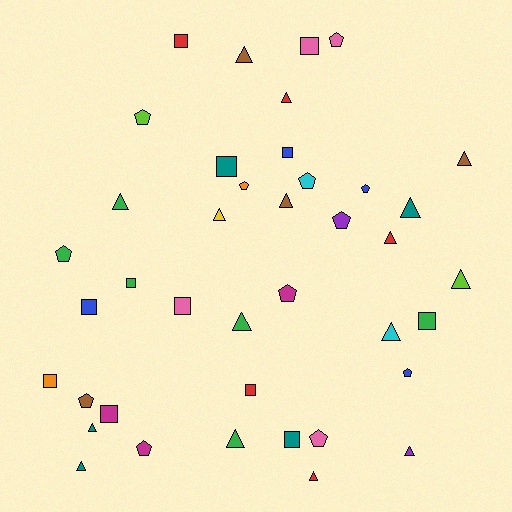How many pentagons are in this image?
There are 12 pentagons.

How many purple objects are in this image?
There are 2 purple objects.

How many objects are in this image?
There are 40 objects.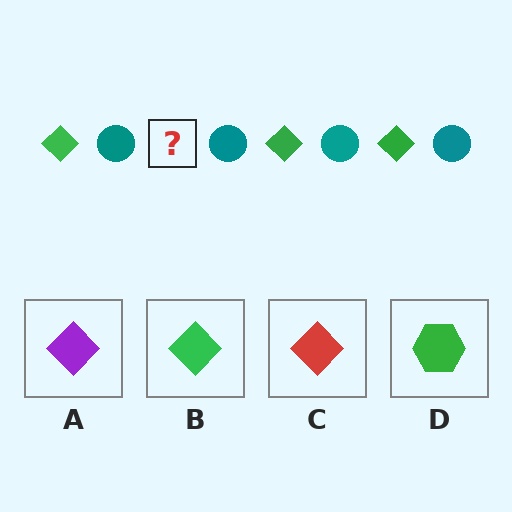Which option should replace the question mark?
Option B.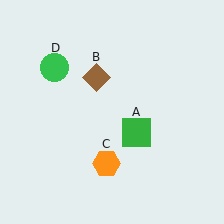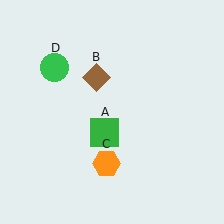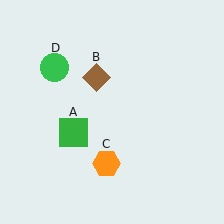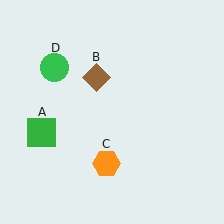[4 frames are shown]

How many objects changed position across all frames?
1 object changed position: green square (object A).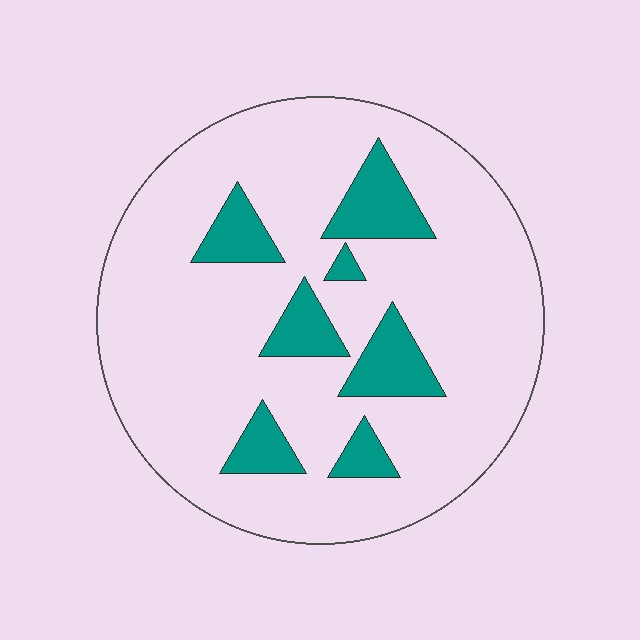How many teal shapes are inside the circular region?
7.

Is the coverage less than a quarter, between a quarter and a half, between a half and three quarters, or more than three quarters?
Less than a quarter.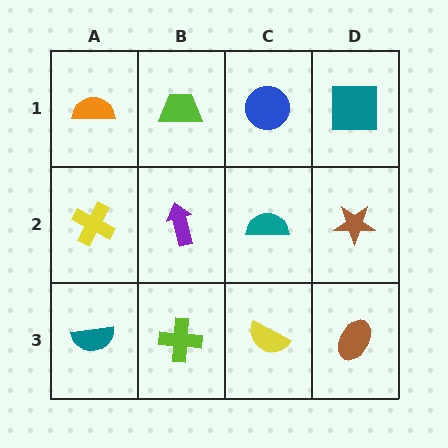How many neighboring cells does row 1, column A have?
2.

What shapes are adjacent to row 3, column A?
A yellow cross (row 2, column A), a lime cross (row 3, column B).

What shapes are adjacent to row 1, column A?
A yellow cross (row 2, column A), a lime trapezoid (row 1, column B).